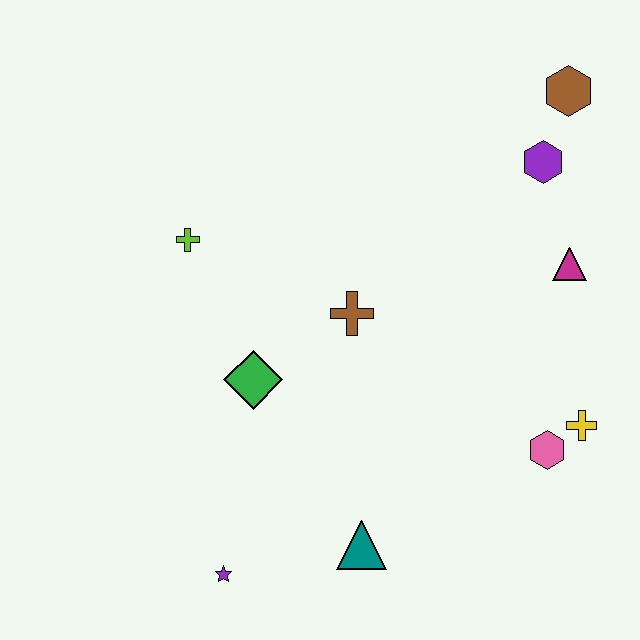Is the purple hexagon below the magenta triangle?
No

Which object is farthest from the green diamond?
The brown hexagon is farthest from the green diamond.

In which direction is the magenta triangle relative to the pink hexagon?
The magenta triangle is above the pink hexagon.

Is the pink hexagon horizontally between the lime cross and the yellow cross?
Yes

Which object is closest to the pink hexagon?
The yellow cross is closest to the pink hexagon.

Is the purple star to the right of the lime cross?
Yes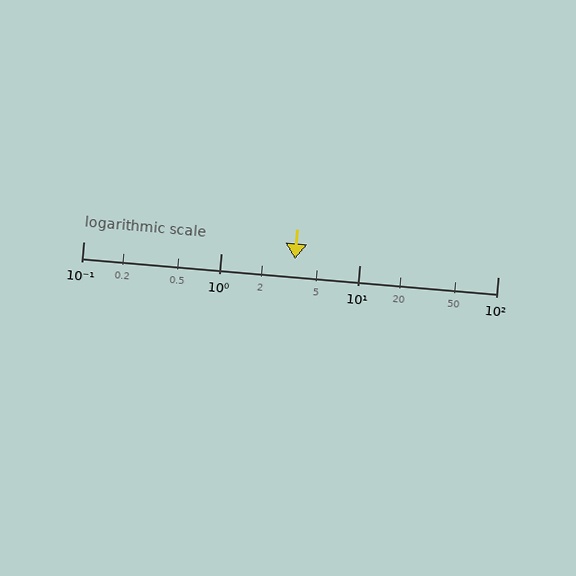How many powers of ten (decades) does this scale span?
The scale spans 3 decades, from 0.1 to 100.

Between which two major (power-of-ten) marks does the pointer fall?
The pointer is between 1 and 10.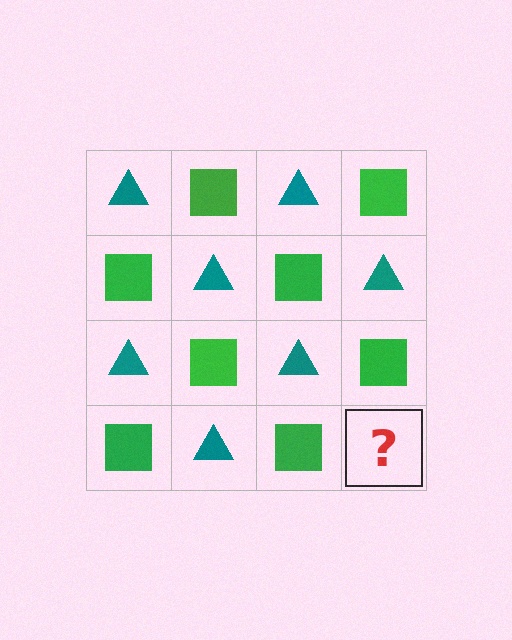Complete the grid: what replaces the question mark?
The question mark should be replaced with a teal triangle.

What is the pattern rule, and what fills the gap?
The rule is that it alternates teal triangle and green square in a checkerboard pattern. The gap should be filled with a teal triangle.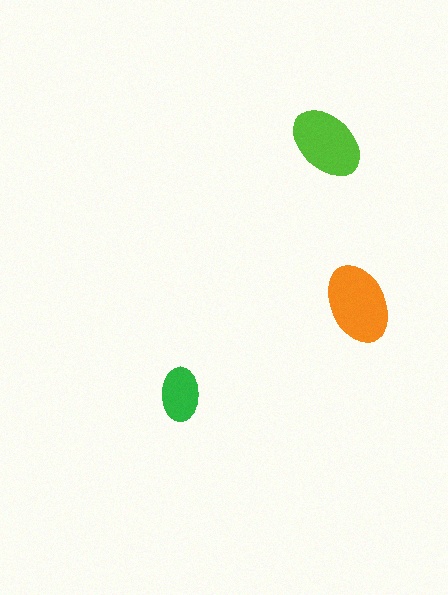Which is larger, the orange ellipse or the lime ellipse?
The orange one.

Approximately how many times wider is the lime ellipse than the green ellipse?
About 1.5 times wider.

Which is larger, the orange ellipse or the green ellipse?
The orange one.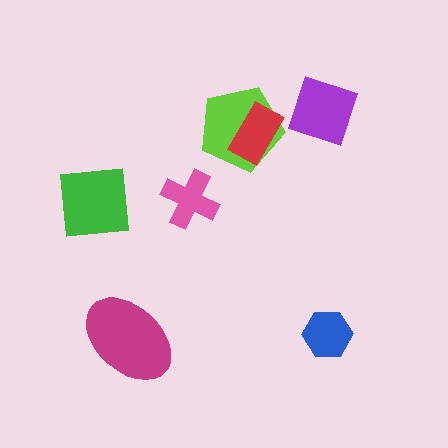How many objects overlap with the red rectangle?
1 object overlaps with the red rectangle.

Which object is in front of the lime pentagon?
The red rectangle is in front of the lime pentagon.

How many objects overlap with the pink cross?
0 objects overlap with the pink cross.